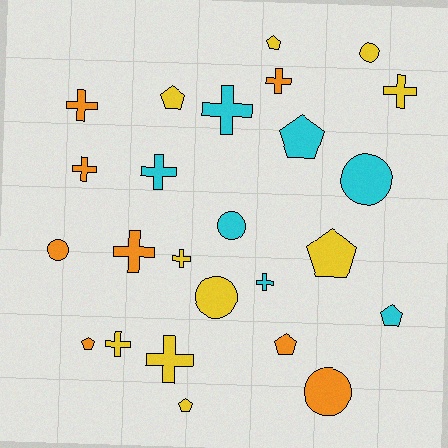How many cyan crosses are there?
There are 3 cyan crosses.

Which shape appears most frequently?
Cross, with 11 objects.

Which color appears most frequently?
Yellow, with 10 objects.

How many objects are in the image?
There are 25 objects.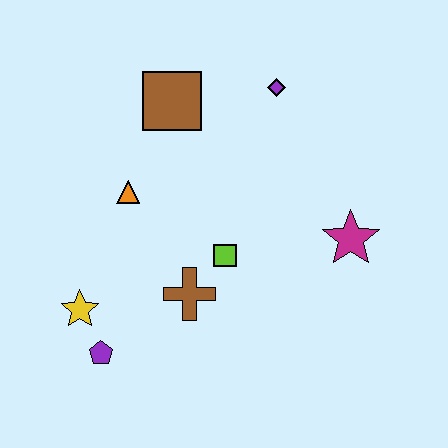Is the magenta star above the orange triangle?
No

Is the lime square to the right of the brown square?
Yes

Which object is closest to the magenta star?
The lime square is closest to the magenta star.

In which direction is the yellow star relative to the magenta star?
The yellow star is to the left of the magenta star.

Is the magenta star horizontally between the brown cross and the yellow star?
No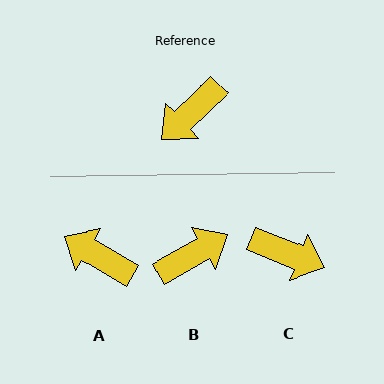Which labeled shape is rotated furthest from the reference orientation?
B, about 166 degrees away.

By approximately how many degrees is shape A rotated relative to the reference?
Approximately 74 degrees clockwise.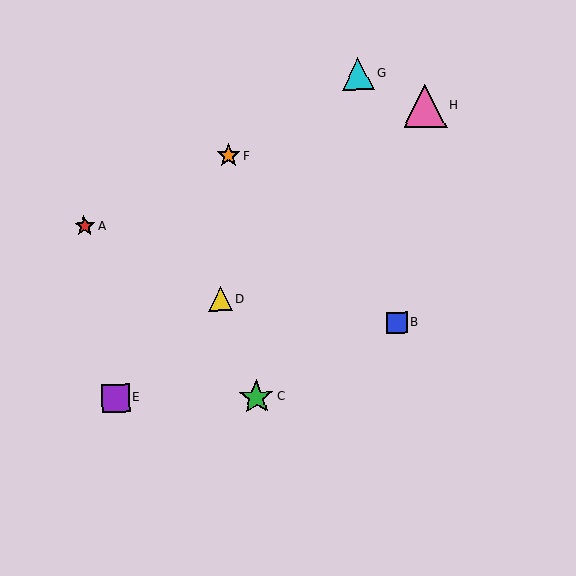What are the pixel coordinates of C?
Object C is at (256, 397).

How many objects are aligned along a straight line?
3 objects (D, E, H) are aligned along a straight line.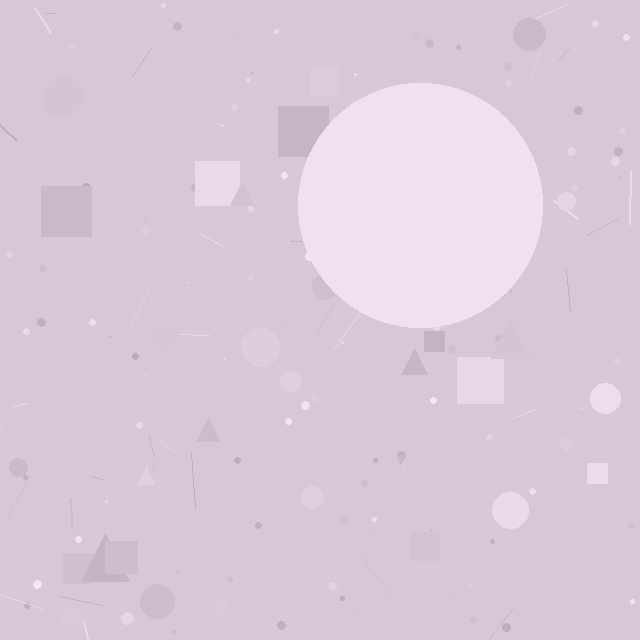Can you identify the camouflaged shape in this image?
The camouflaged shape is a circle.